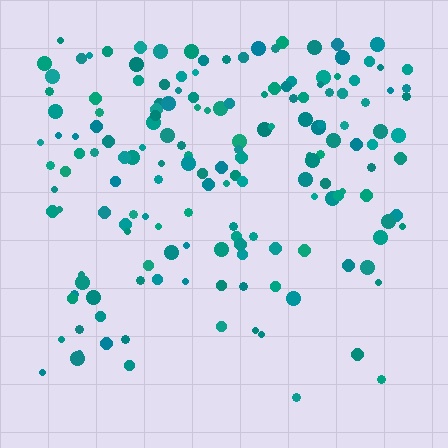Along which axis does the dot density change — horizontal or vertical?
Vertical.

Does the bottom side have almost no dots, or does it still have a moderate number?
Still a moderate number, just noticeably fewer than the top.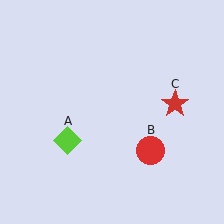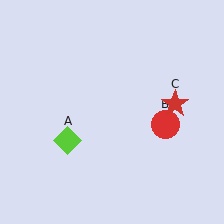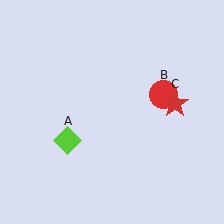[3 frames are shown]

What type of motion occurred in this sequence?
The red circle (object B) rotated counterclockwise around the center of the scene.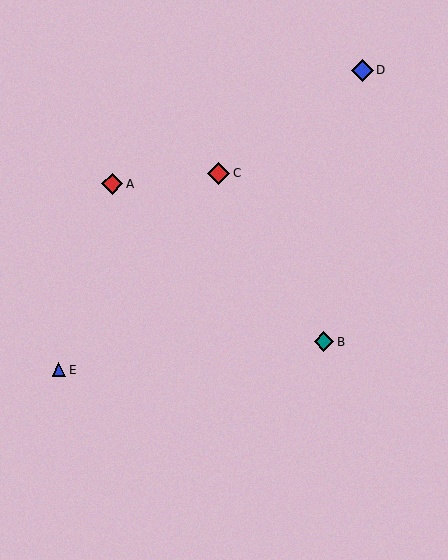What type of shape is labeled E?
Shape E is a blue triangle.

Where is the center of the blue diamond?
The center of the blue diamond is at (362, 70).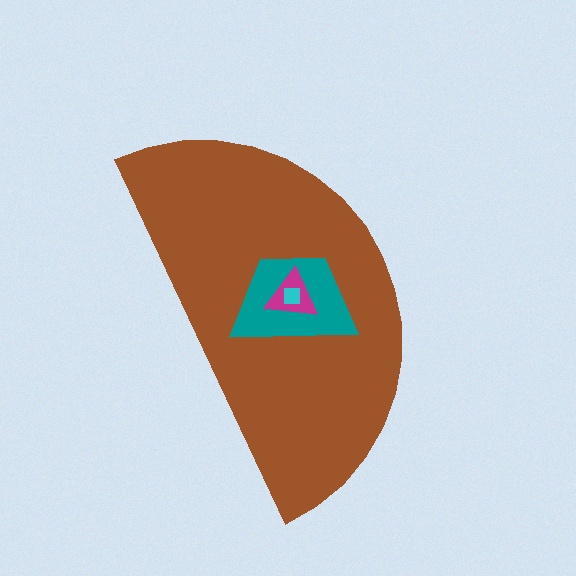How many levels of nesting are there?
4.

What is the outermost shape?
The brown semicircle.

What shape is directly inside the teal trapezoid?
The magenta triangle.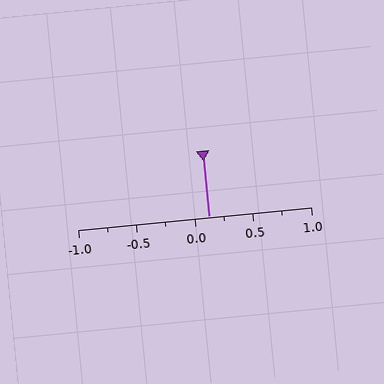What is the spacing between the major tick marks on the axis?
The major ticks are spaced 0.5 apart.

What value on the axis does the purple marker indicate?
The marker indicates approximately 0.12.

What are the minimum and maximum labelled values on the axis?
The axis runs from -1.0 to 1.0.